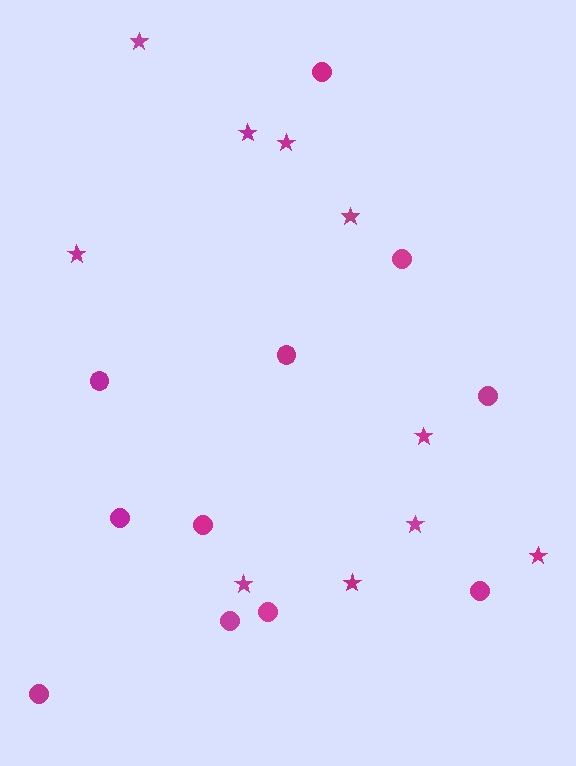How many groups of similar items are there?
There are 2 groups: one group of circles (11) and one group of stars (10).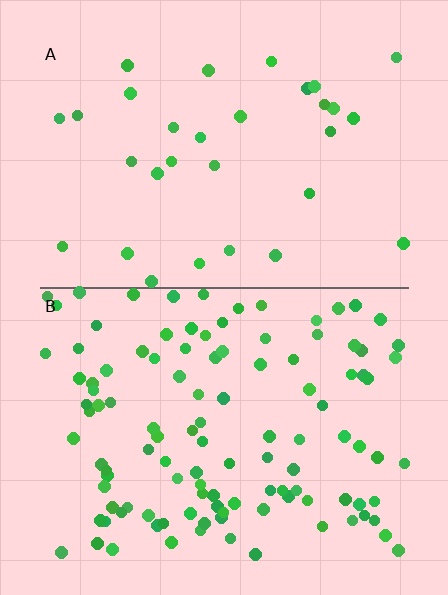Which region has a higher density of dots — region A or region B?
B (the bottom).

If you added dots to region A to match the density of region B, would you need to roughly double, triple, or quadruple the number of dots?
Approximately quadruple.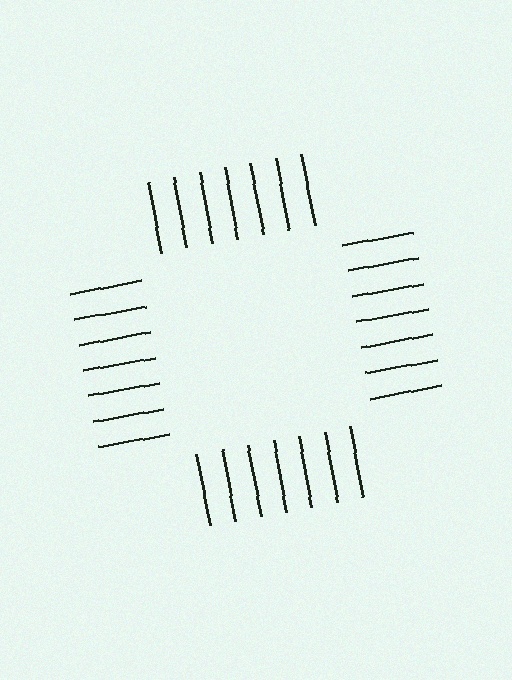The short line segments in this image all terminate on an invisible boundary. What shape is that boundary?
An illusory square — the line segments terminate on its edges but no continuous stroke is drawn.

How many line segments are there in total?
28 — 7 along each of the 4 edges.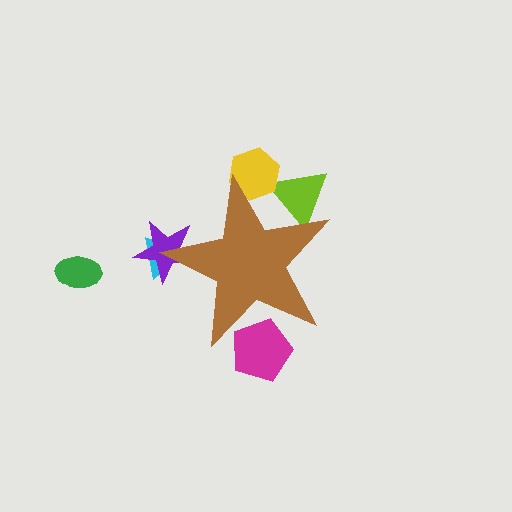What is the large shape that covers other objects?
A brown star.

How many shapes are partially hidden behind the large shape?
5 shapes are partially hidden.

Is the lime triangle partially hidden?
Yes, the lime triangle is partially hidden behind the brown star.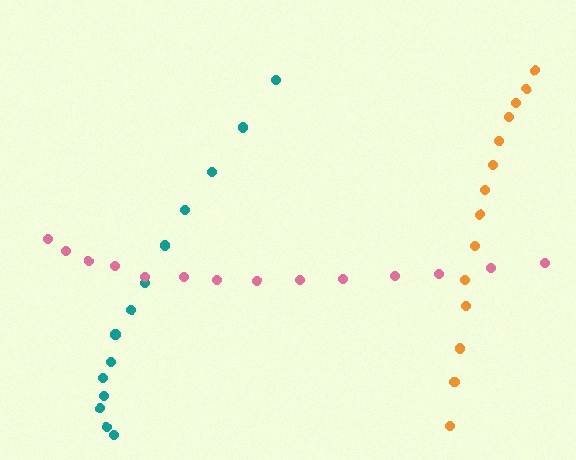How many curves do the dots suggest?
There are 3 distinct paths.